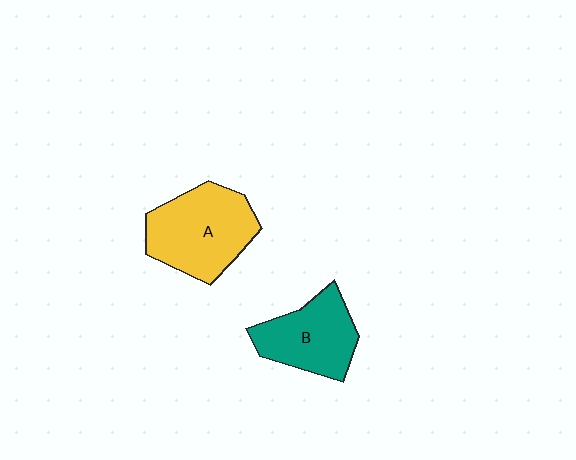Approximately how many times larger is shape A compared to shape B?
Approximately 1.3 times.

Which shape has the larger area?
Shape A (yellow).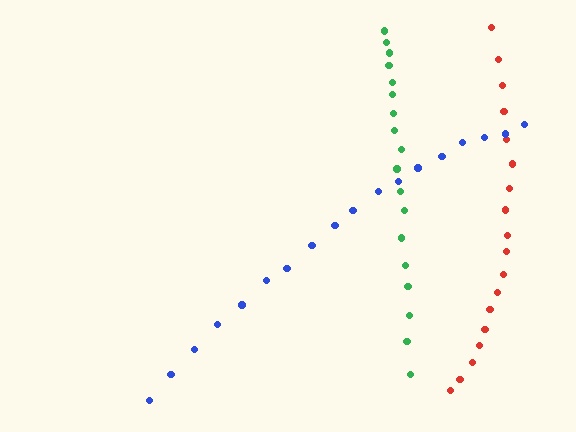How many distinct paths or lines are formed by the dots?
There are 3 distinct paths.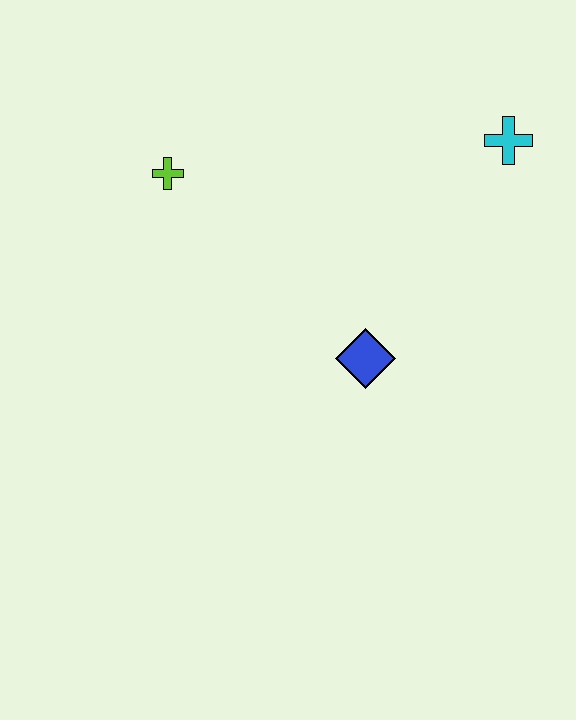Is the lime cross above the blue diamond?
Yes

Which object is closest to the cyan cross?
The blue diamond is closest to the cyan cross.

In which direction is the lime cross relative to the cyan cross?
The lime cross is to the left of the cyan cross.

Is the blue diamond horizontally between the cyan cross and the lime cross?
Yes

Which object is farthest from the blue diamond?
The lime cross is farthest from the blue diamond.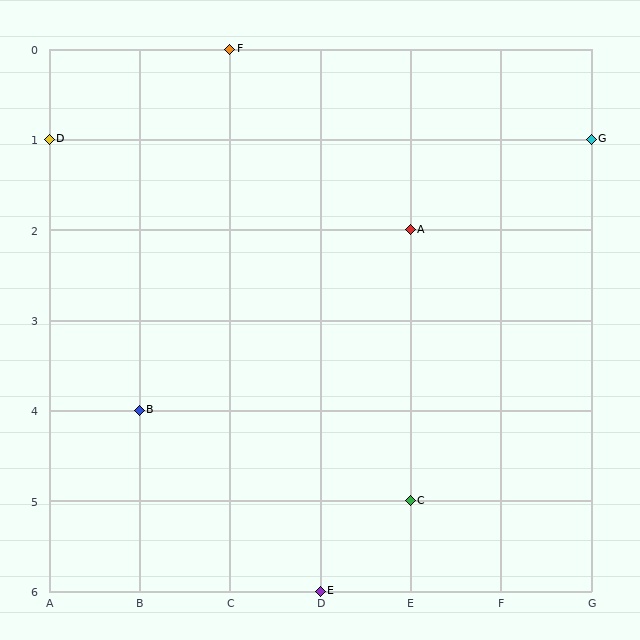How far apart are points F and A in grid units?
Points F and A are 2 columns and 2 rows apart (about 2.8 grid units diagonally).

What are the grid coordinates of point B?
Point B is at grid coordinates (B, 4).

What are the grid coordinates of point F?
Point F is at grid coordinates (C, 0).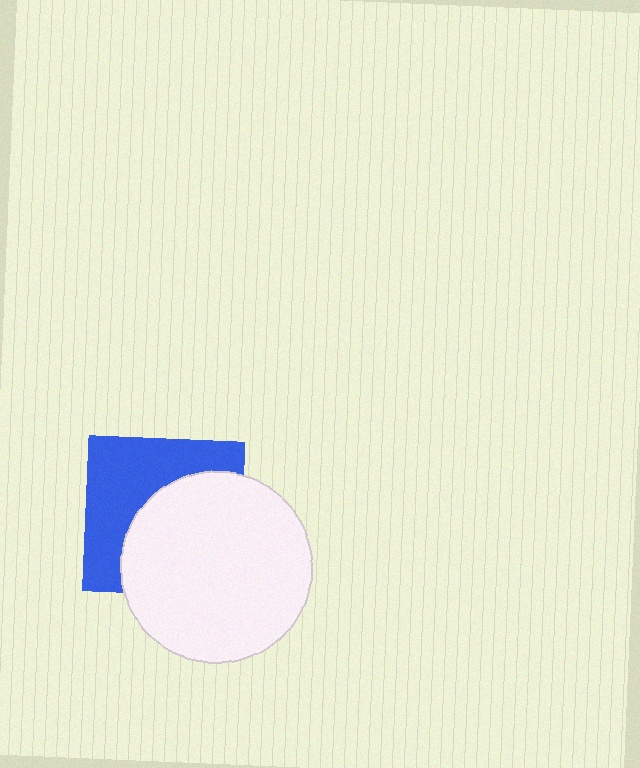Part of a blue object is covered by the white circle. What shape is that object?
It is a square.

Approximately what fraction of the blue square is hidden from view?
Roughly 54% of the blue square is hidden behind the white circle.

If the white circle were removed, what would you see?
You would see the complete blue square.